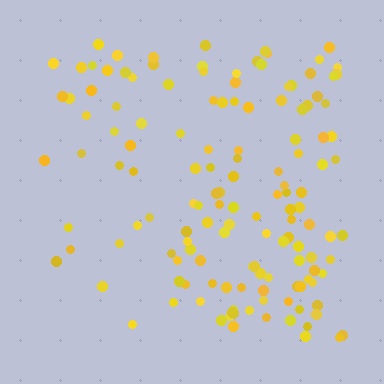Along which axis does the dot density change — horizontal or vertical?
Horizontal.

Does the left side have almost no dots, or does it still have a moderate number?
Still a moderate number, just noticeably fewer than the right.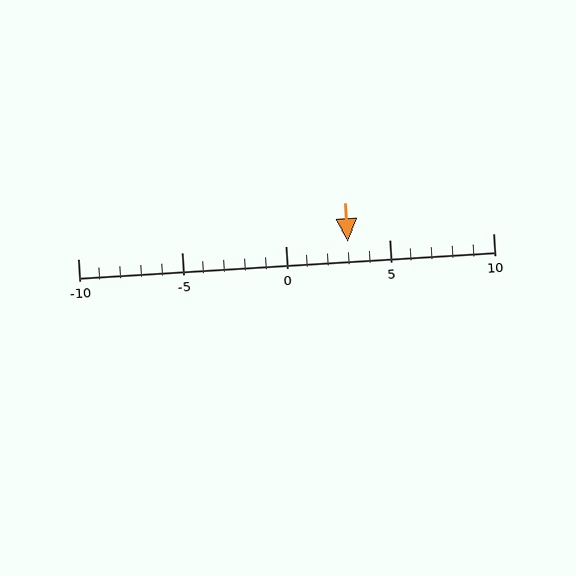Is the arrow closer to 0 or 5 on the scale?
The arrow is closer to 5.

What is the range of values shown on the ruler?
The ruler shows values from -10 to 10.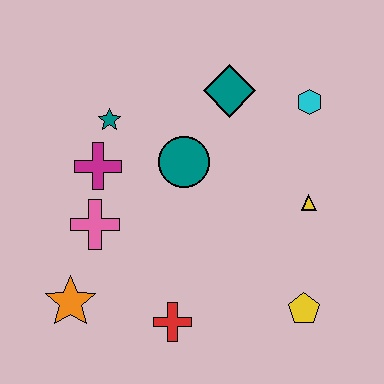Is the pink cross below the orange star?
No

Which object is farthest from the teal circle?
The yellow pentagon is farthest from the teal circle.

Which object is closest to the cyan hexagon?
The teal diamond is closest to the cyan hexagon.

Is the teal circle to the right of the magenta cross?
Yes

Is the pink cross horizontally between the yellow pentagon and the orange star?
Yes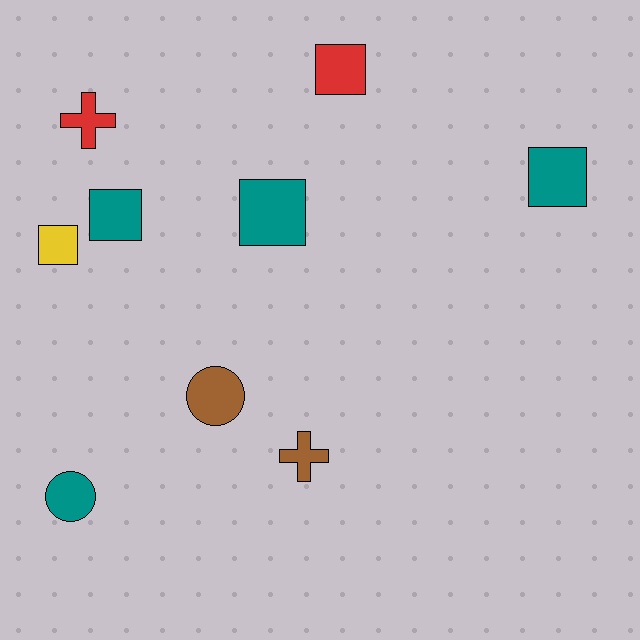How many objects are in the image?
There are 9 objects.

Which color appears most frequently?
Teal, with 4 objects.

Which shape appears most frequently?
Square, with 5 objects.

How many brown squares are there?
There are no brown squares.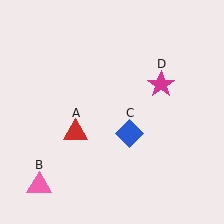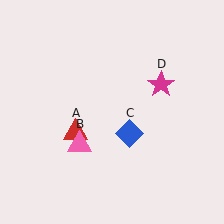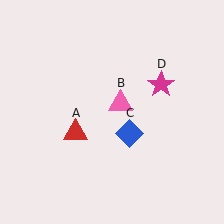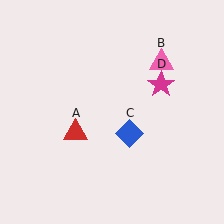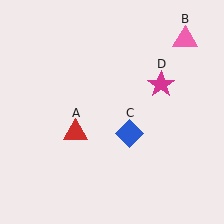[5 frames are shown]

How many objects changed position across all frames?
1 object changed position: pink triangle (object B).